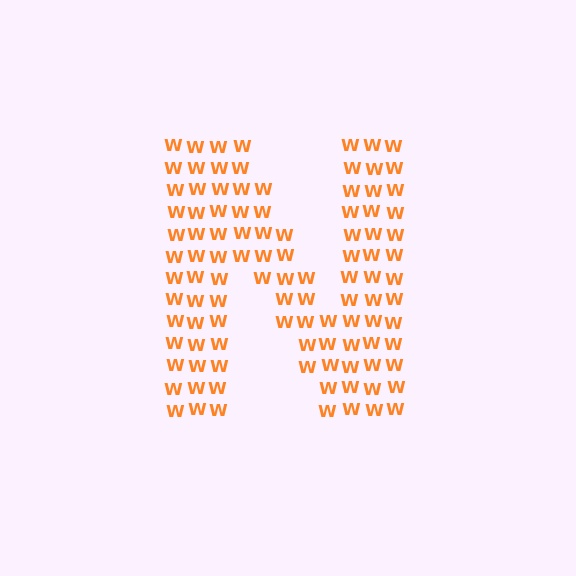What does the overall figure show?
The overall figure shows the letter N.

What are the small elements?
The small elements are letter W's.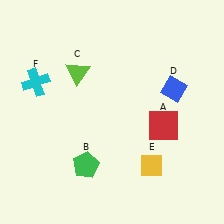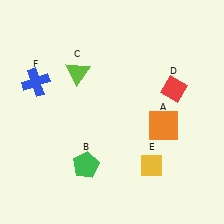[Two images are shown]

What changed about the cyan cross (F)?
In Image 1, F is cyan. In Image 2, it changed to blue.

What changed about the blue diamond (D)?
In Image 1, D is blue. In Image 2, it changed to red.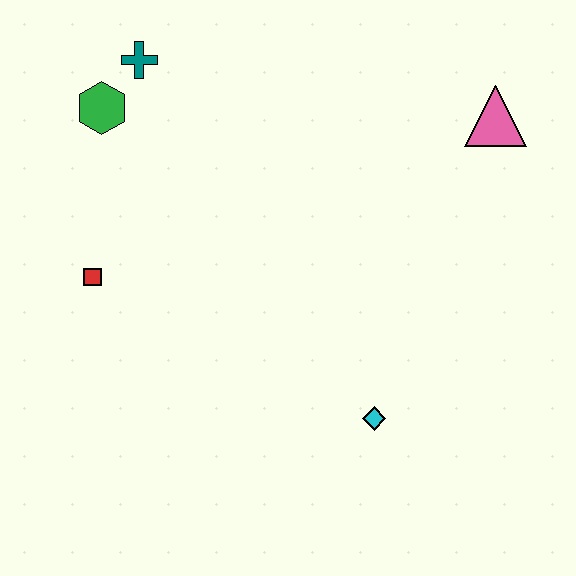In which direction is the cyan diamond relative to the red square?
The cyan diamond is to the right of the red square.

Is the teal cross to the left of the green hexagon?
No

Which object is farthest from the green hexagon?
The cyan diamond is farthest from the green hexagon.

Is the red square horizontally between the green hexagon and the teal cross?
No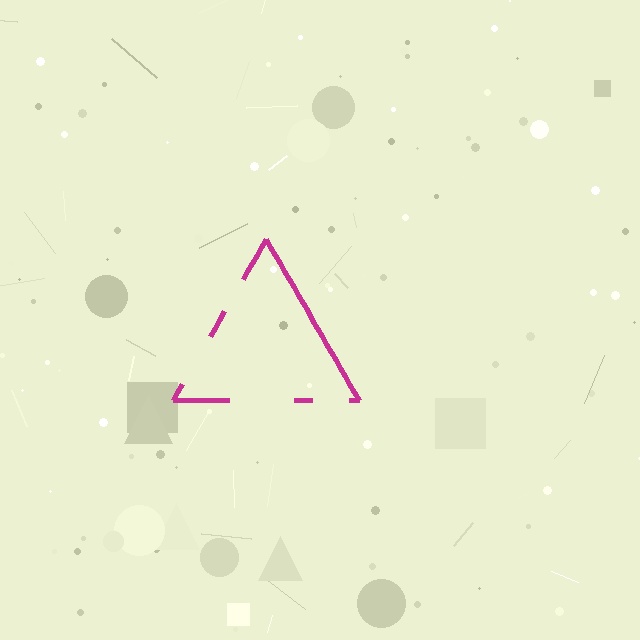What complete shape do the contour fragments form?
The contour fragments form a triangle.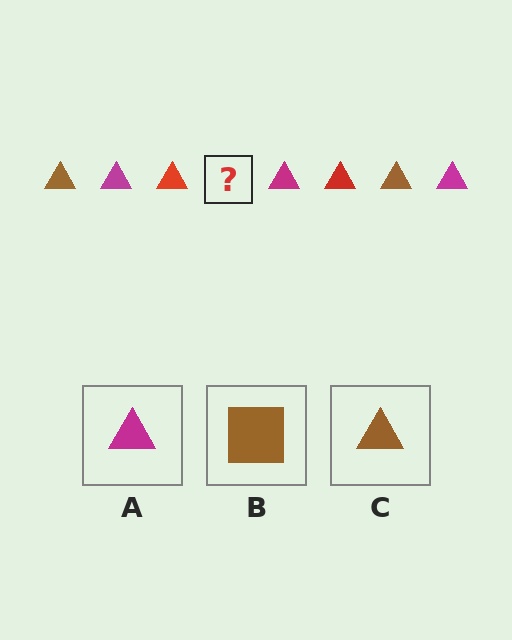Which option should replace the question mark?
Option C.